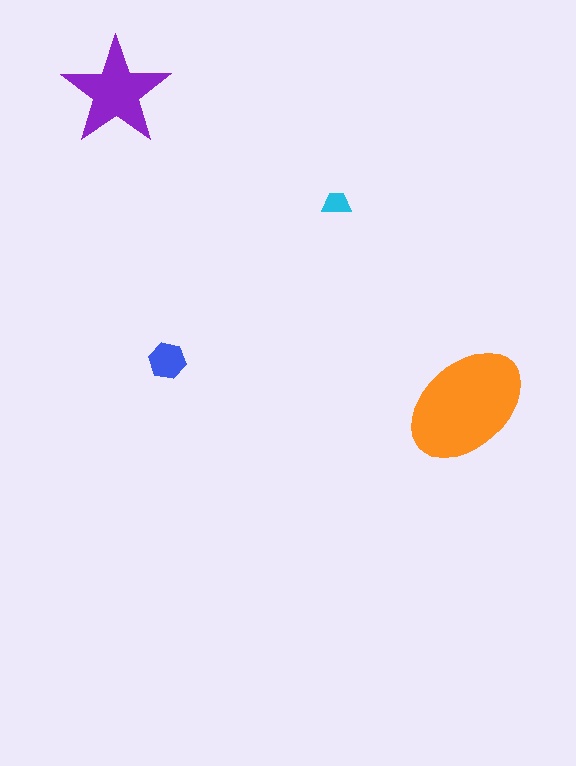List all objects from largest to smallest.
The orange ellipse, the purple star, the blue hexagon, the cyan trapezoid.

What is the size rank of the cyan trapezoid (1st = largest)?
4th.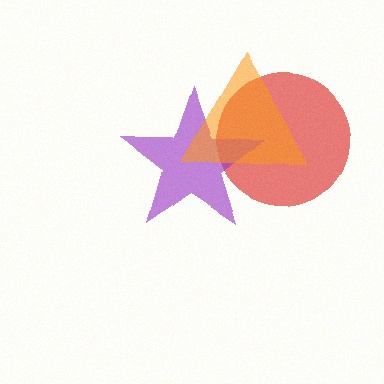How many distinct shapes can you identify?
There are 3 distinct shapes: a red circle, a purple star, an orange triangle.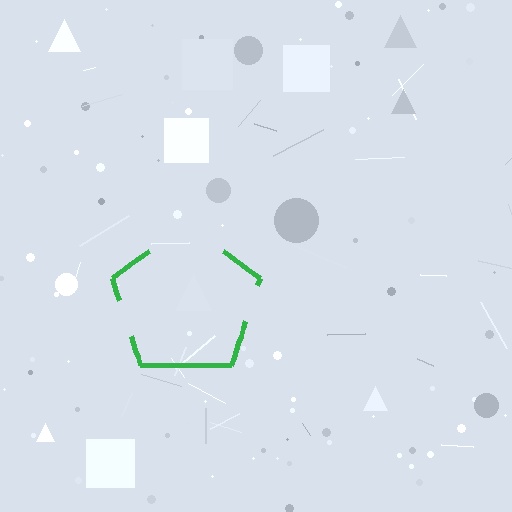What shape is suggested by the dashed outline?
The dashed outline suggests a pentagon.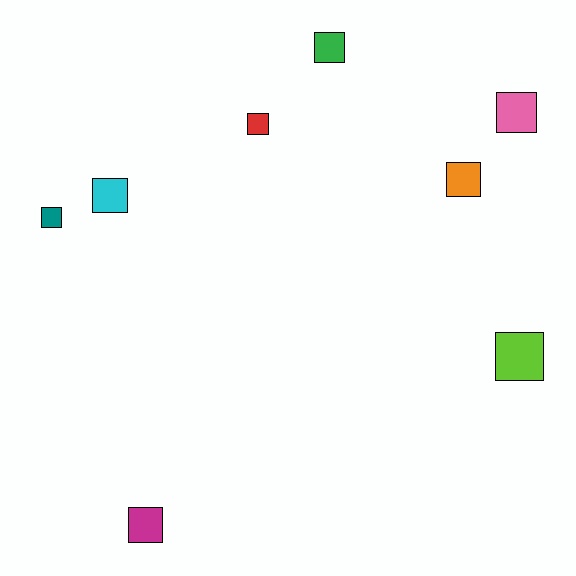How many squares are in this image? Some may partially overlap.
There are 8 squares.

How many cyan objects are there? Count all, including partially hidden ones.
There is 1 cyan object.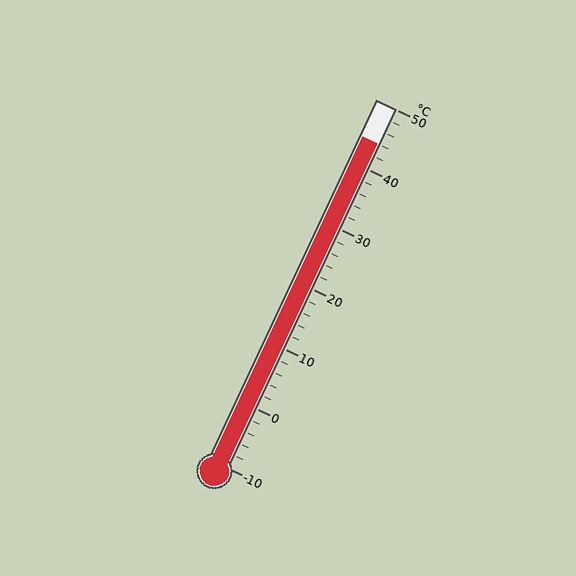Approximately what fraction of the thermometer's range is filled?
The thermometer is filled to approximately 90% of its range.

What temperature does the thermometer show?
The thermometer shows approximately 44°C.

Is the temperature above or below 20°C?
The temperature is above 20°C.